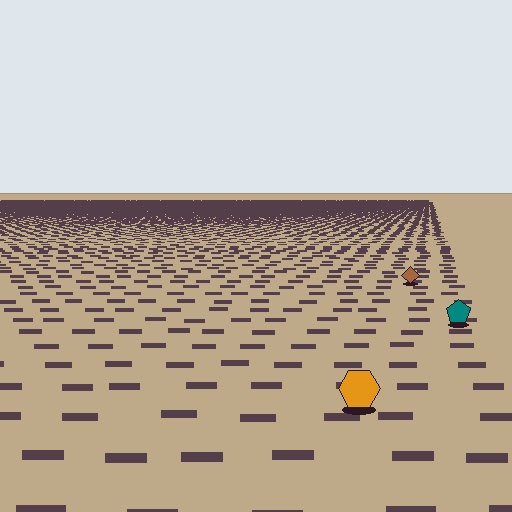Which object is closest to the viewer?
The orange hexagon is closest. The texture marks near it are larger and more spread out.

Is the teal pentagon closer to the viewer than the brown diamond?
Yes. The teal pentagon is closer — you can tell from the texture gradient: the ground texture is coarser near it.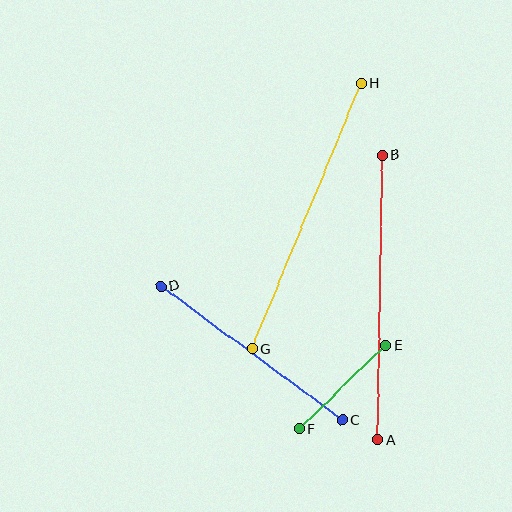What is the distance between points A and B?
The distance is approximately 285 pixels.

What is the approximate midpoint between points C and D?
The midpoint is at approximately (252, 353) pixels.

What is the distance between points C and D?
The distance is approximately 226 pixels.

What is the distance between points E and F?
The distance is approximately 120 pixels.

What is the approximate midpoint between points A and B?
The midpoint is at approximately (380, 297) pixels.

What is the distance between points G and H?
The distance is approximately 287 pixels.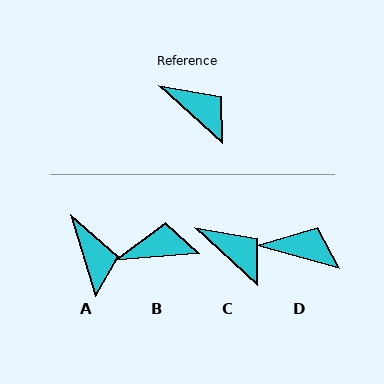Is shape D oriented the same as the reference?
No, it is off by about 27 degrees.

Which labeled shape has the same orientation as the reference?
C.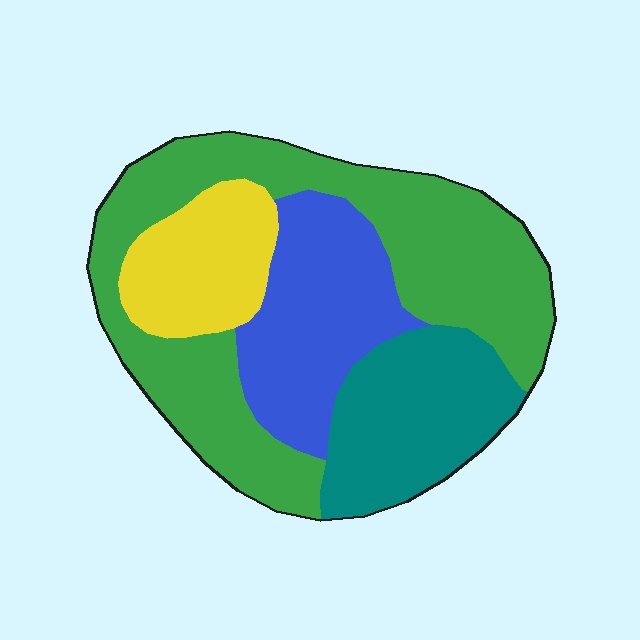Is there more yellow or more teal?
Teal.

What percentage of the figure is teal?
Teal covers around 20% of the figure.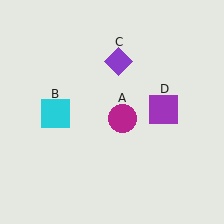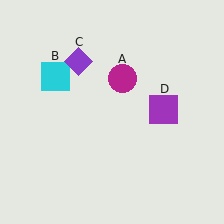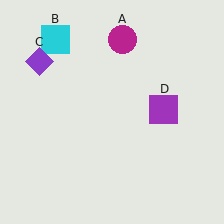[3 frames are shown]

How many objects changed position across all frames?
3 objects changed position: magenta circle (object A), cyan square (object B), purple diamond (object C).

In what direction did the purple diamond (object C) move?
The purple diamond (object C) moved left.